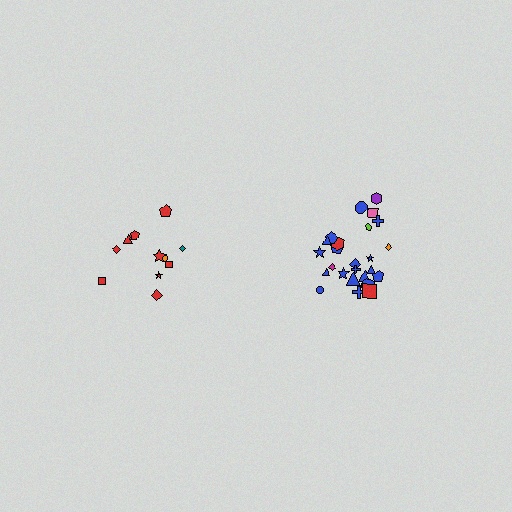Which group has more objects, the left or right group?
The right group.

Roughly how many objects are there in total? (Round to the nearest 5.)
Roughly 35 objects in total.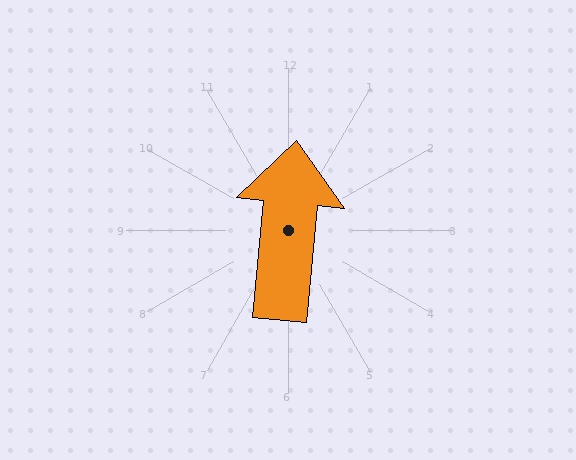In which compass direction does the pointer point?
North.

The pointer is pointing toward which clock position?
Roughly 12 o'clock.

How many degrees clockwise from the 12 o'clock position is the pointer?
Approximately 6 degrees.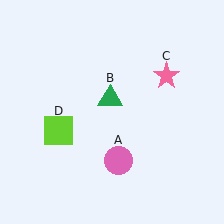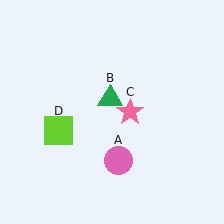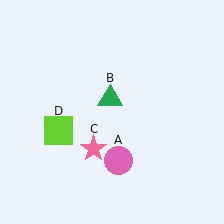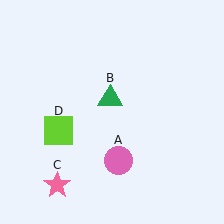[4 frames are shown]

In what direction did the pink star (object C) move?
The pink star (object C) moved down and to the left.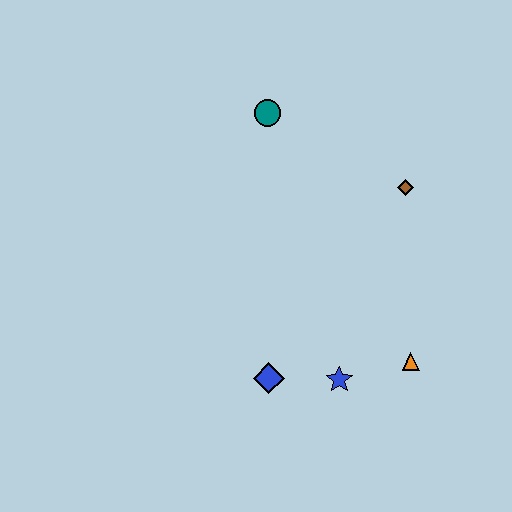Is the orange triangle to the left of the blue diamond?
No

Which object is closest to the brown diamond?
The teal circle is closest to the brown diamond.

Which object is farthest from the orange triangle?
The teal circle is farthest from the orange triangle.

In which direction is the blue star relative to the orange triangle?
The blue star is to the left of the orange triangle.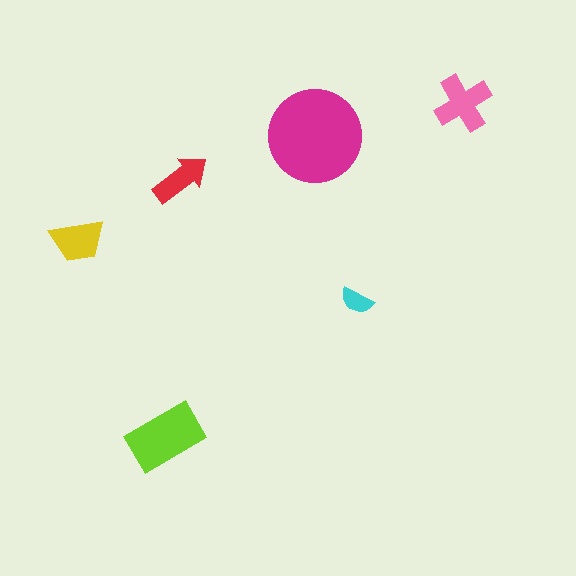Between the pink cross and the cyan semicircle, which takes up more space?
The pink cross.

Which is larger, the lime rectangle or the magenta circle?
The magenta circle.